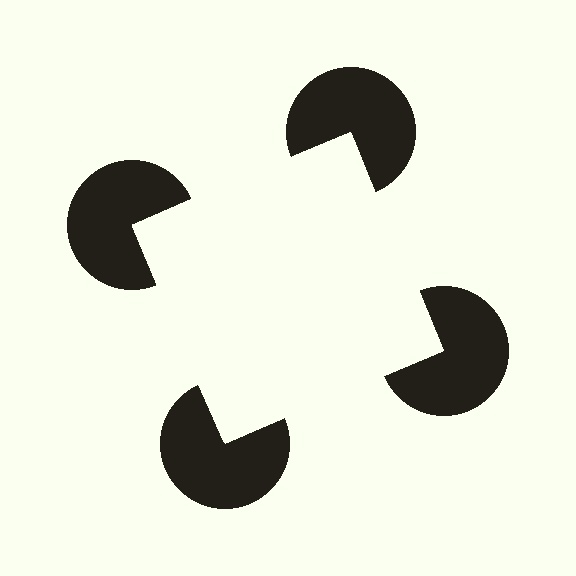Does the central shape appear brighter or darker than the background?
It typically appears slightly brighter than the background, even though no actual brightness change is drawn.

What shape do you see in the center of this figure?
An illusory square — its edges are inferred from the aligned wedge cuts in the pac-man discs, not physically drawn.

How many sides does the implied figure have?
4 sides.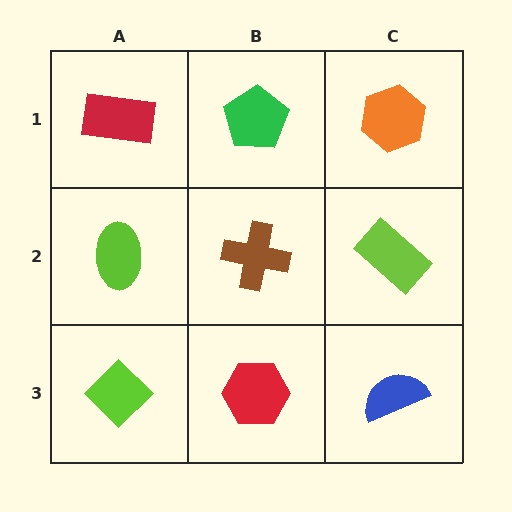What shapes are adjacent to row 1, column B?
A brown cross (row 2, column B), a red rectangle (row 1, column A), an orange hexagon (row 1, column C).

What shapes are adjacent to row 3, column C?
A lime rectangle (row 2, column C), a red hexagon (row 3, column B).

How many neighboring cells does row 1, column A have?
2.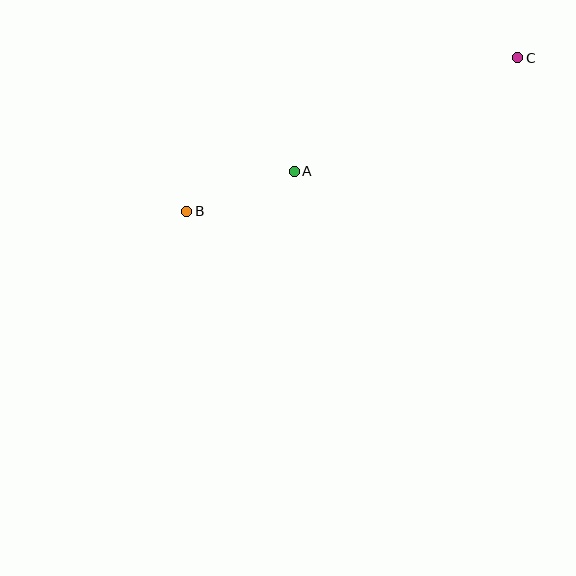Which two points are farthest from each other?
Points B and C are farthest from each other.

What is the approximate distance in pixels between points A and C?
The distance between A and C is approximately 251 pixels.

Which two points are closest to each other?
Points A and B are closest to each other.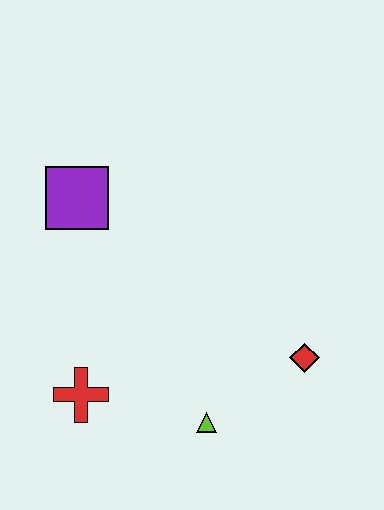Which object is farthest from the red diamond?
The purple square is farthest from the red diamond.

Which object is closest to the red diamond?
The lime triangle is closest to the red diamond.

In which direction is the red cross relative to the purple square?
The red cross is below the purple square.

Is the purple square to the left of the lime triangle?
Yes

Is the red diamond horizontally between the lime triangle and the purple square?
No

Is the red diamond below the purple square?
Yes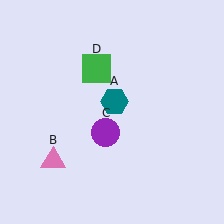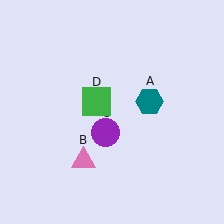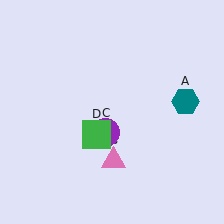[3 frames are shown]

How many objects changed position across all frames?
3 objects changed position: teal hexagon (object A), pink triangle (object B), green square (object D).